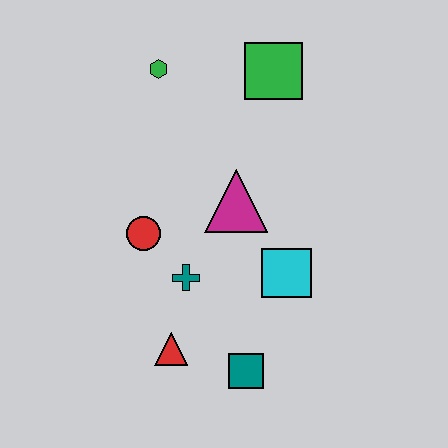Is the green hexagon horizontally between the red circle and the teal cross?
Yes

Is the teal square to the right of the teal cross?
Yes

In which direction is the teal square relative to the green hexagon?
The teal square is below the green hexagon.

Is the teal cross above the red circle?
No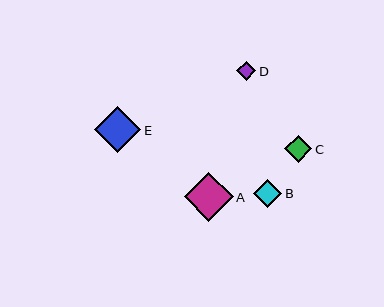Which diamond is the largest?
Diamond A is the largest with a size of approximately 48 pixels.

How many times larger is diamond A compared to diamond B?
Diamond A is approximately 1.7 times the size of diamond B.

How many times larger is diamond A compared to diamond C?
Diamond A is approximately 1.8 times the size of diamond C.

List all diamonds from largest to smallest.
From largest to smallest: A, E, B, C, D.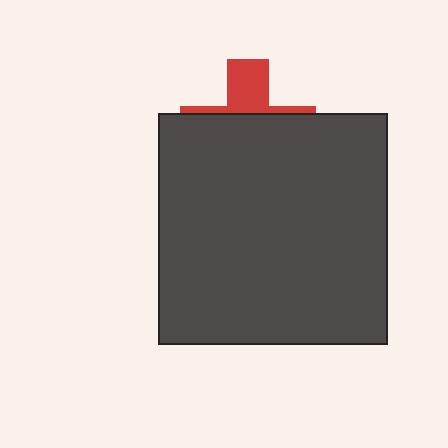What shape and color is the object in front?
The object in front is a dark gray rectangle.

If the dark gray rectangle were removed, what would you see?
You would see the complete red cross.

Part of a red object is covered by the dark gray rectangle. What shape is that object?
It is a cross.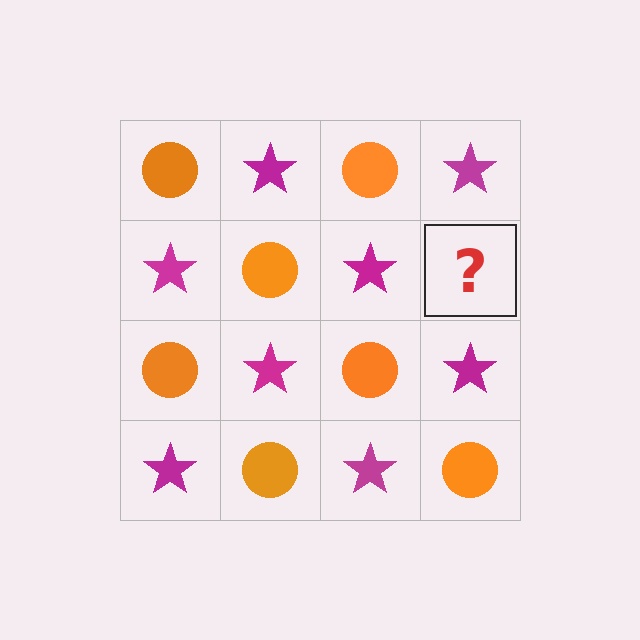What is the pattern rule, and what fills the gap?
The rule is that it alternates orange circle and magenta star in a checkerboard pattern. The gap should be filled with an orange circle.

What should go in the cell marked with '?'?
The missing cell should contain an orange circle.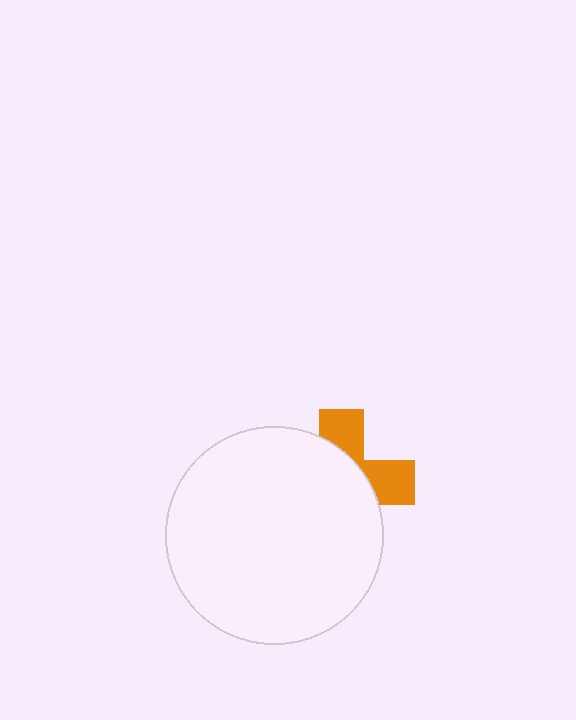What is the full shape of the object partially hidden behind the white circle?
The partially hidden object is an orange cross.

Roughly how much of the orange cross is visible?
A small part of it is visible (roughly 35%).